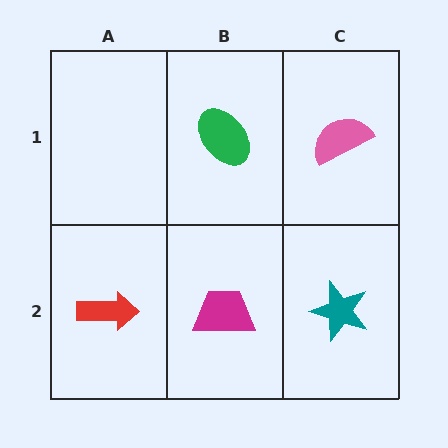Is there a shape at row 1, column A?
No, that cell is empty.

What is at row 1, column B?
A green ellipse.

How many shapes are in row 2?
3 shapes.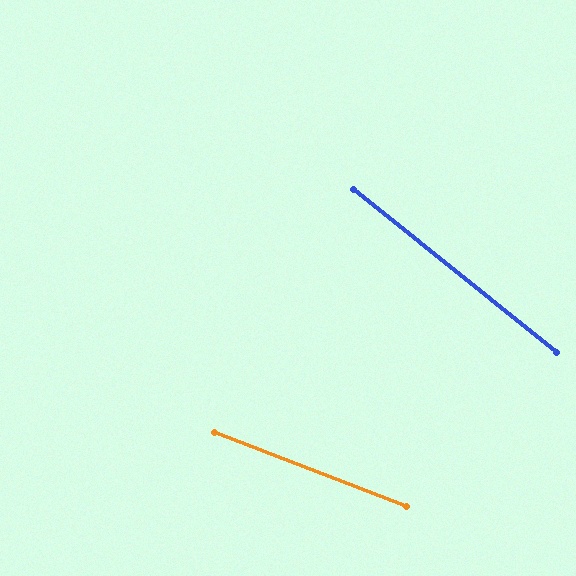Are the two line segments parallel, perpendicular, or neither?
Neither parallel nor perpendicular — they differ by about 18°.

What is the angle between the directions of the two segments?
Approximately 18 degrees.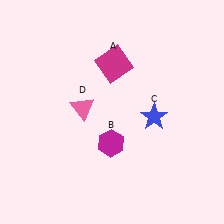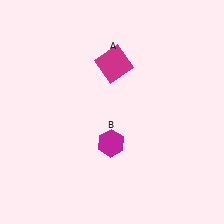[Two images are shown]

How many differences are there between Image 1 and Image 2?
There are 2 differences between the two images.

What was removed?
The blue star (C), the pink triangle (D) were removed in Image 2.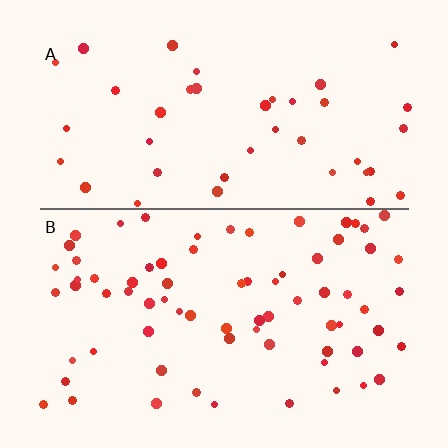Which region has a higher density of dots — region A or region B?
B (the bottom).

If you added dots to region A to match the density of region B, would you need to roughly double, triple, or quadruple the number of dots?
Approximately double.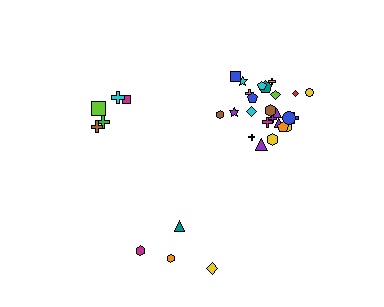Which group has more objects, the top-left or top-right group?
The top-right group.